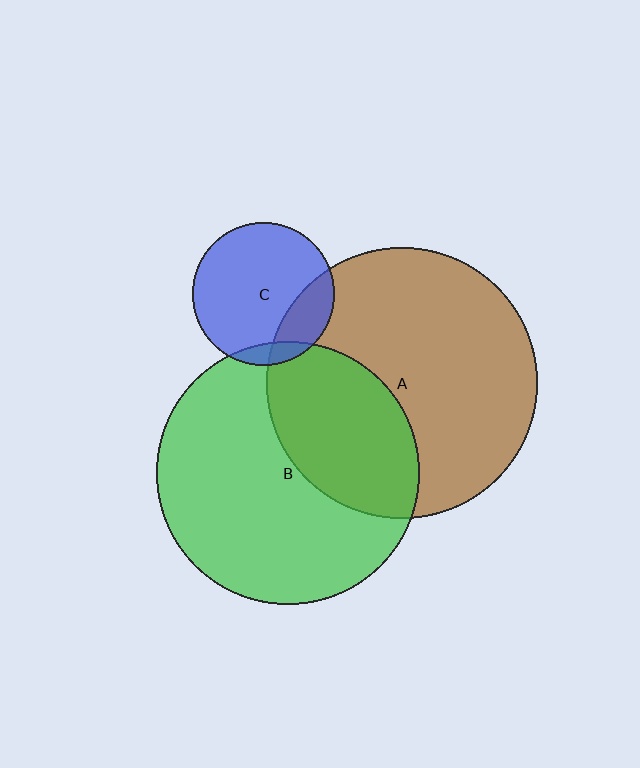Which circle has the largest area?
Circle A (brown).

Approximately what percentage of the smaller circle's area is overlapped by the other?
Approximately 35%.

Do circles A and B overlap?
Yes.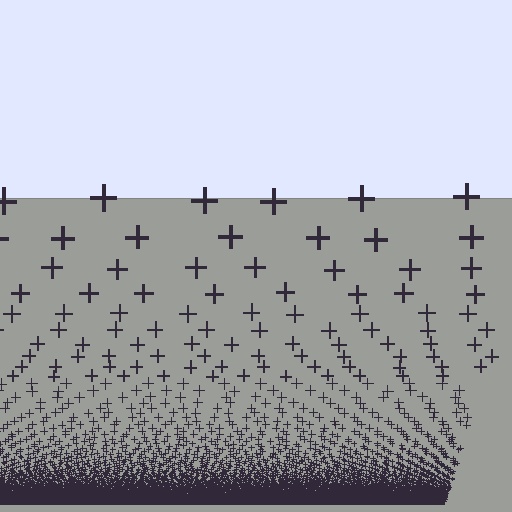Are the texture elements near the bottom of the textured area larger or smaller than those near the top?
Smaller. The gradient is inverted — elements near the bottom are smaller and denser.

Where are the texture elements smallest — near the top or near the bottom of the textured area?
Near the bottom.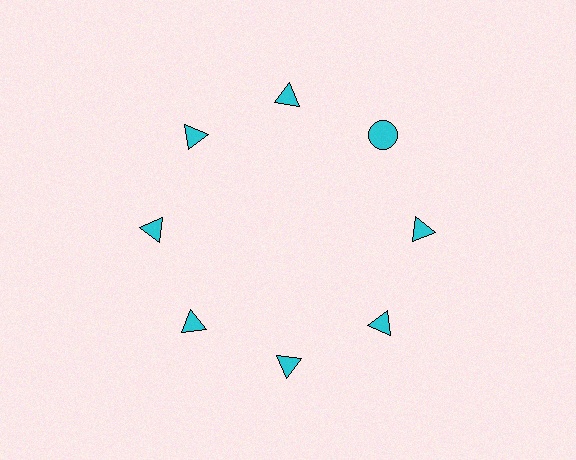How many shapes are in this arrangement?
There are 8 shapes arranged in a ring pattern.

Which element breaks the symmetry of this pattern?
The cyan circle at roughly the 2 o'clock position breaks the symmetry. All other shapes are cyan triangles.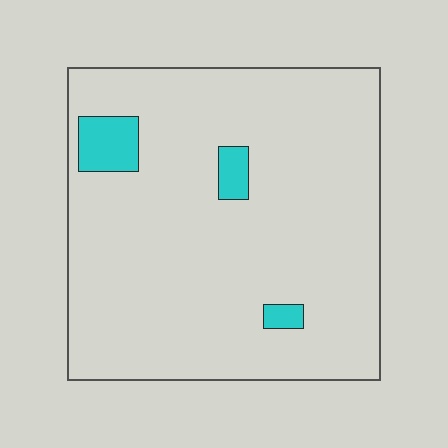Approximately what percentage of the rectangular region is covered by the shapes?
Approximately 5%.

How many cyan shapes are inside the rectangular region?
3.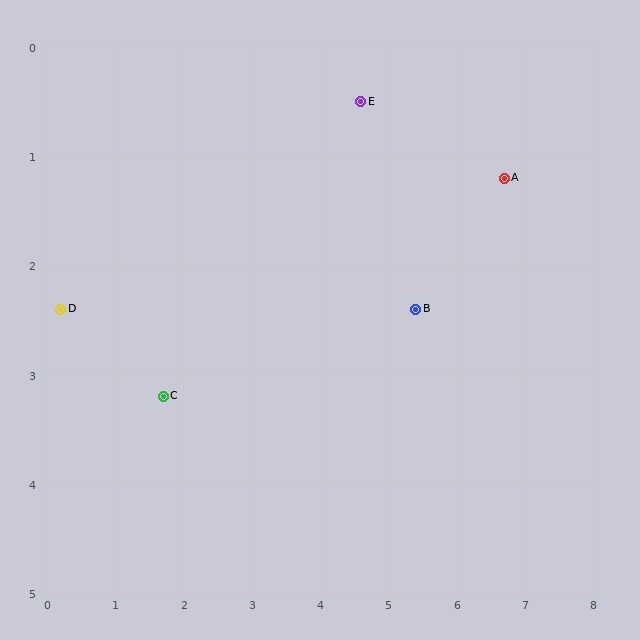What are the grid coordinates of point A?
Point A is at approximately (6.7, 1.2).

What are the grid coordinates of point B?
Point B is at approximately (5.4, 2.4).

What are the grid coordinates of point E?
Point E is at approximately (4.6, 0.5).